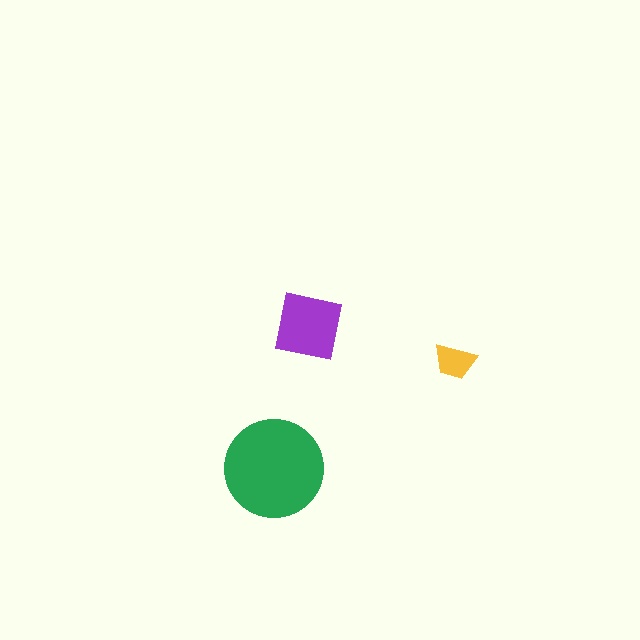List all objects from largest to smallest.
The green circle, the purple square, the yellow trapezoid.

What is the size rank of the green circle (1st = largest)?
1st.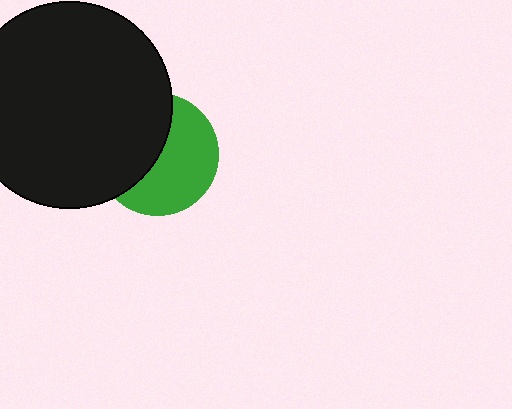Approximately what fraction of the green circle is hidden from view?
Roughly 46% of the green circle is hidden behind the black circle.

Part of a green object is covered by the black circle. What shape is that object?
It is a circle.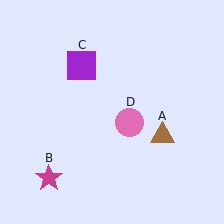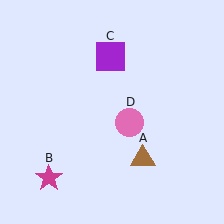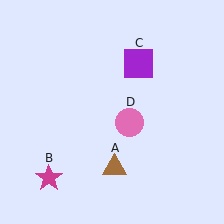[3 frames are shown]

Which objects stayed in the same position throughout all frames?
Magenta star (object B) and pink circle (object D) remained stationary.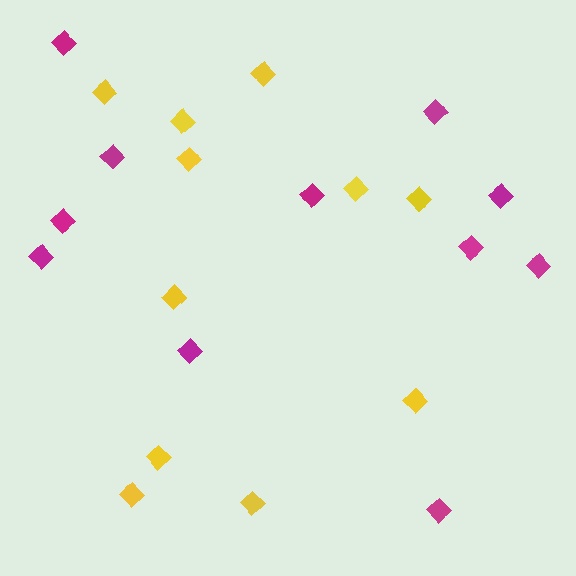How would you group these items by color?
There are 2 groups: one group of yellow diamonds (11) and one group of magenta diamonds (11).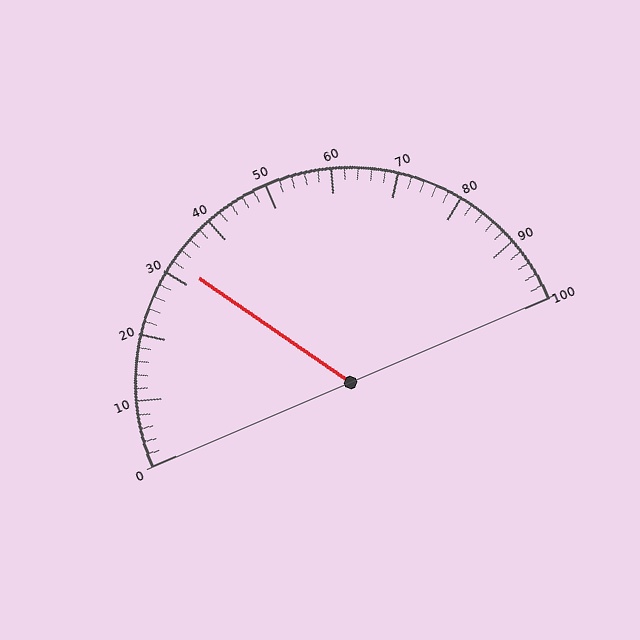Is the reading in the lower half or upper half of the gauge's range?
The reading is in the lower half of the range (0 to 100).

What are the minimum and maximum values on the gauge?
The gauge ranges from 0 to 100.